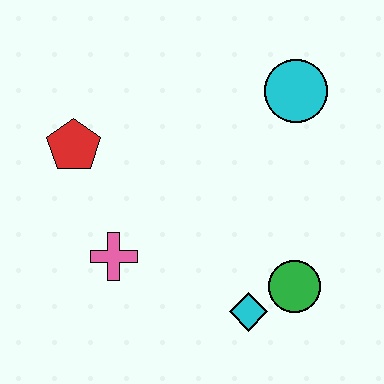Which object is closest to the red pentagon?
The pink cross is closest to the red pentagon.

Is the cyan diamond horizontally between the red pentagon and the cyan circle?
Yes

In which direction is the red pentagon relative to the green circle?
The red pentagon is to the left of the green circle.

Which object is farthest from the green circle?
The red pentagon is farthest from the green circle.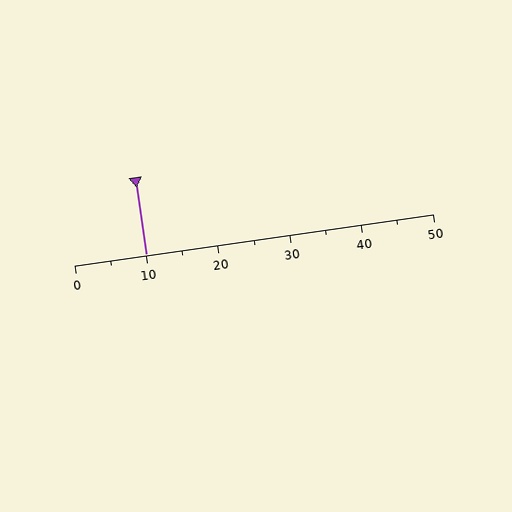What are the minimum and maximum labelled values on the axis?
The axis runs from 0 to 50.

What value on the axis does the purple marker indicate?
The marker indicates approximately 10.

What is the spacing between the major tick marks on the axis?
The major ticks are spaced 10 apart.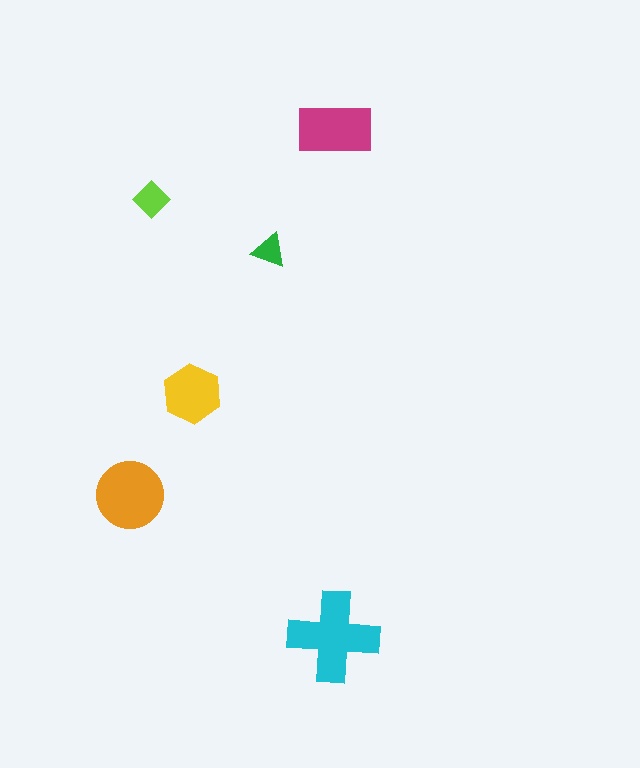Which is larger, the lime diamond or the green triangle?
The lime diamond.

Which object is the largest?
The cyan cross.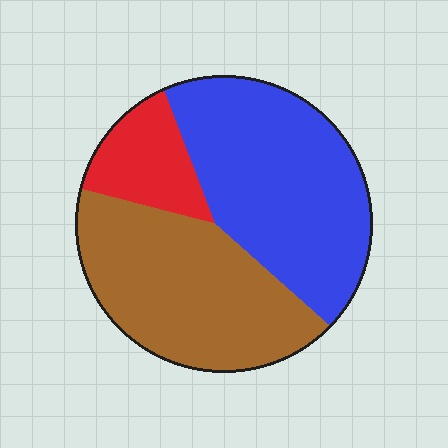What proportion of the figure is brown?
Brown takes up about two fifths (2/5) of the figure.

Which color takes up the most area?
Blue, at roughly 45%.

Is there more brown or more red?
Brown.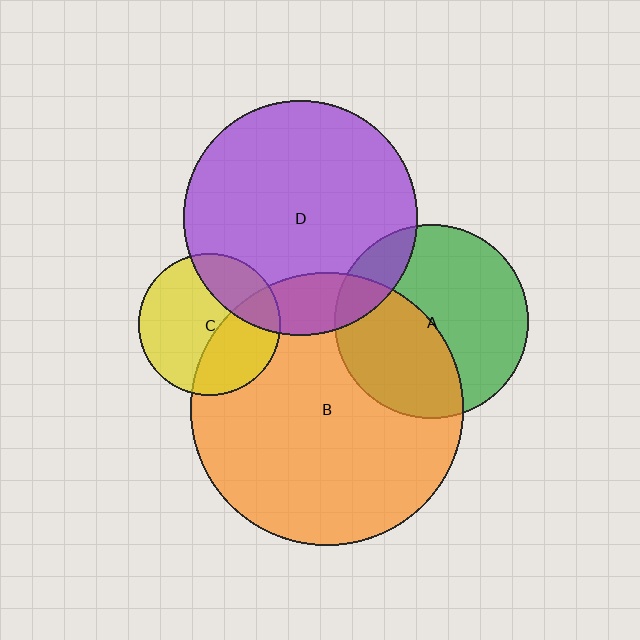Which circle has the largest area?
Circle B (orange).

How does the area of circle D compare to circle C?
Approximately 2.7 times.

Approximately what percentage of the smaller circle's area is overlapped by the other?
Approximately 25%.